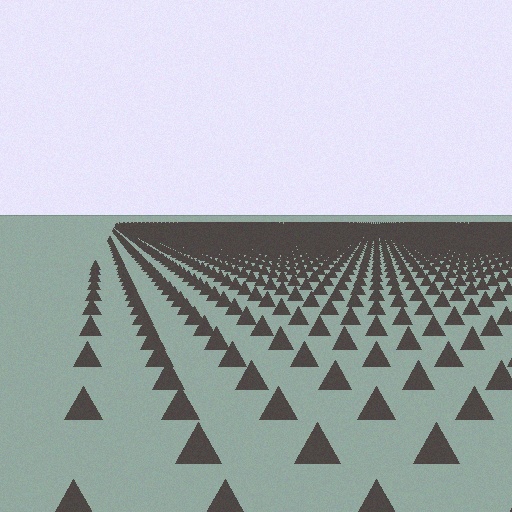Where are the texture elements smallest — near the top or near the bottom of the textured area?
Near the top.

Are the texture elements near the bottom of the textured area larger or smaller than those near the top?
Larger. Near the bottom, elements are closer to the viewer and appear at a bigger on-screen size.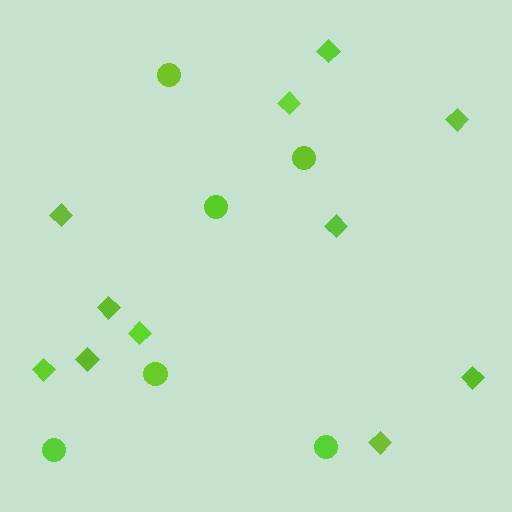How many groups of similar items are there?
There are 2 groups: one group of circles (6) and one group of diamonds (11).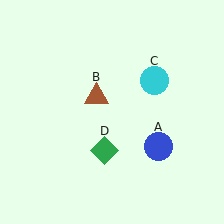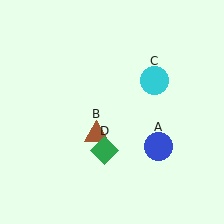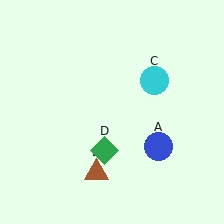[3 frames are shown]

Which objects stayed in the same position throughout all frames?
Blue circle (object A) and cyan circle (object C) and green diamond (object D) remained stationary.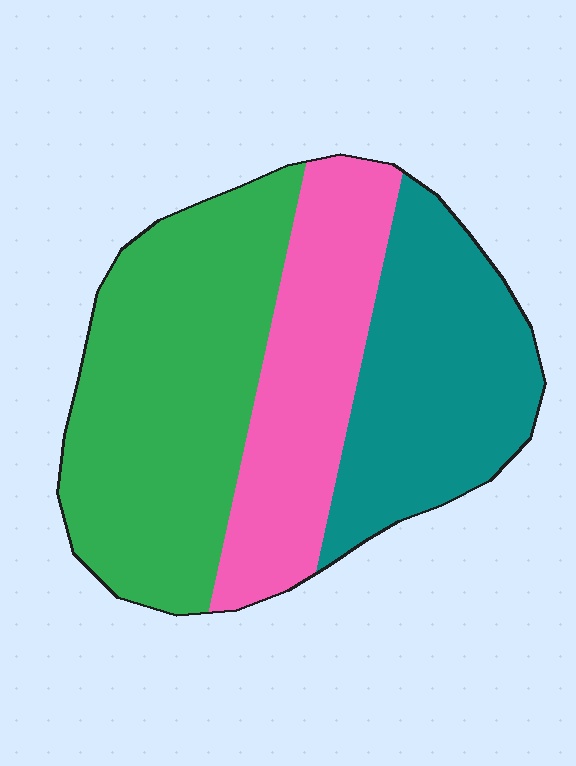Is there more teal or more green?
Green.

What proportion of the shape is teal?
Teal takes up about one third (1/3) of the shape.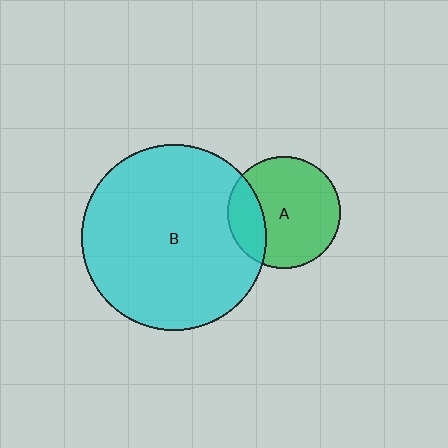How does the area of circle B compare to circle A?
Approximately 2.7 times.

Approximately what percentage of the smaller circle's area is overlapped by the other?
Approximately 25%.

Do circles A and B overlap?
Yes.